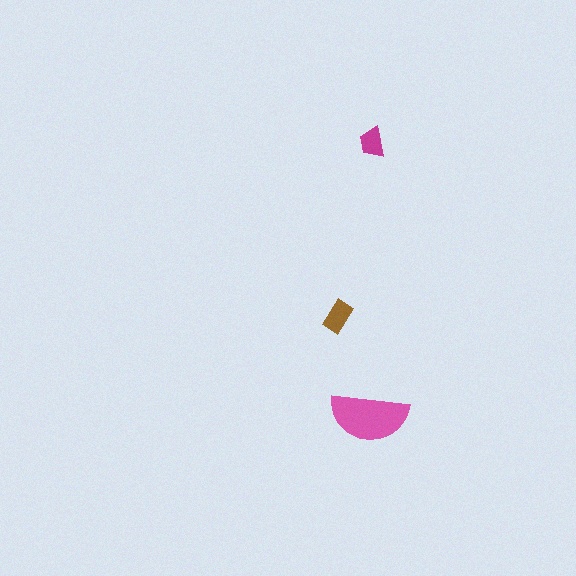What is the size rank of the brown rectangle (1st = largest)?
2nd.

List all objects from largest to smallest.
The pink semicircle, the brown rectangle, the magenta trapezoid.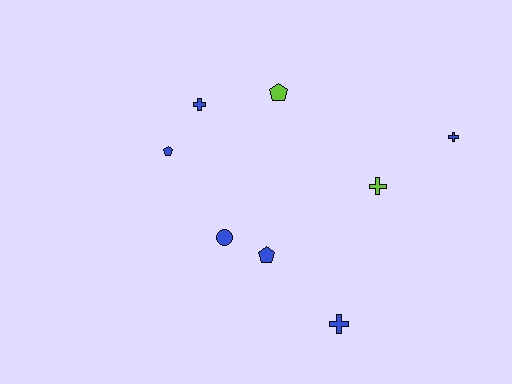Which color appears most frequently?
Blue, with 6 objects.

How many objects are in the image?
There are 8 objects.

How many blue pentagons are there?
There are 2 blue pentagons.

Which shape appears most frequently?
Cross, with 4 objects.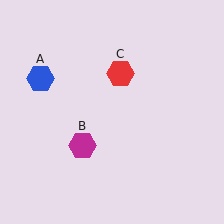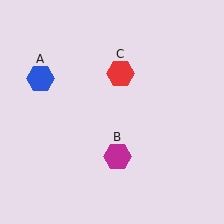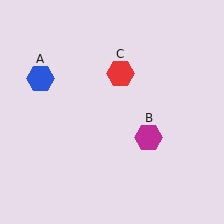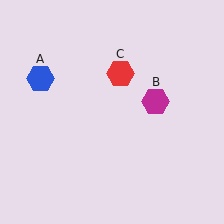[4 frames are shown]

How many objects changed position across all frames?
1 object changed position: magenta hexagon (object B).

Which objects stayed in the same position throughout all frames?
Blue hexagon (object A) and red hexagon (object C) remained stationary.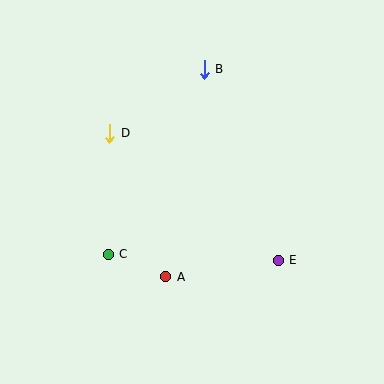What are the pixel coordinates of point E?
Point E is at (278, 260).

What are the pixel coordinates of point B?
Point B is at (204, 69).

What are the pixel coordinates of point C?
Point C is at (108, 254).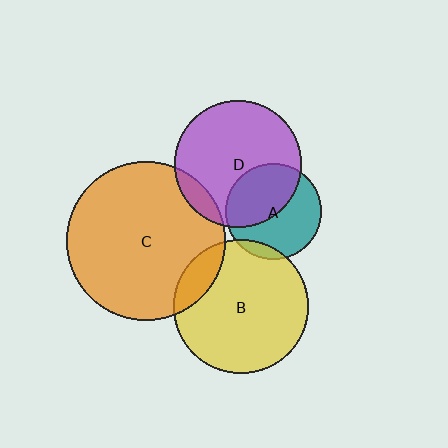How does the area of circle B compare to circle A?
Approximately 2.0 times.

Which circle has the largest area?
Circle C (orange).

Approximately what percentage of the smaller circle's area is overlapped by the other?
Approximately 10%.